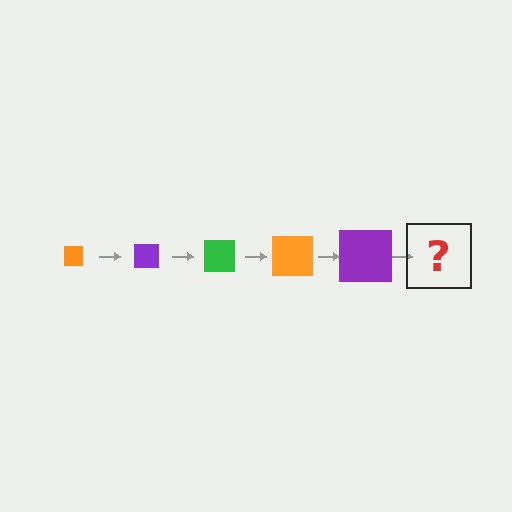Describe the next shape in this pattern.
It should be a green square, larger than the previous one.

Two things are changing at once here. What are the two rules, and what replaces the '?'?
The two rules are that the square grows larger each step and the color cycles through orange, purple, and green. The '?' should be a green square, larger than the previous one.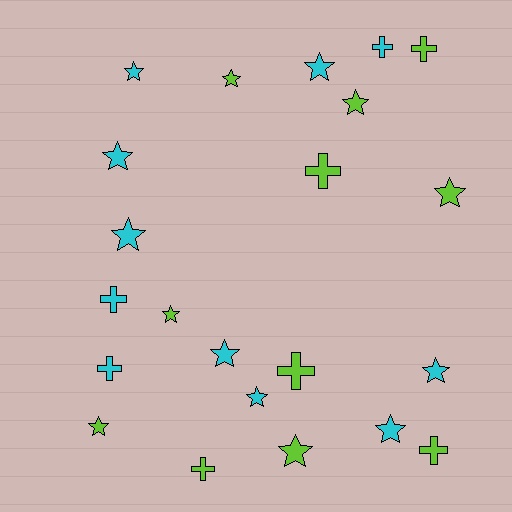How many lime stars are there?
There are 6 lime stars.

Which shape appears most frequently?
Star, with 14 objects.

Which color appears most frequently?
Cyan, with 11 objects.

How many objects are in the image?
There are 22 objects.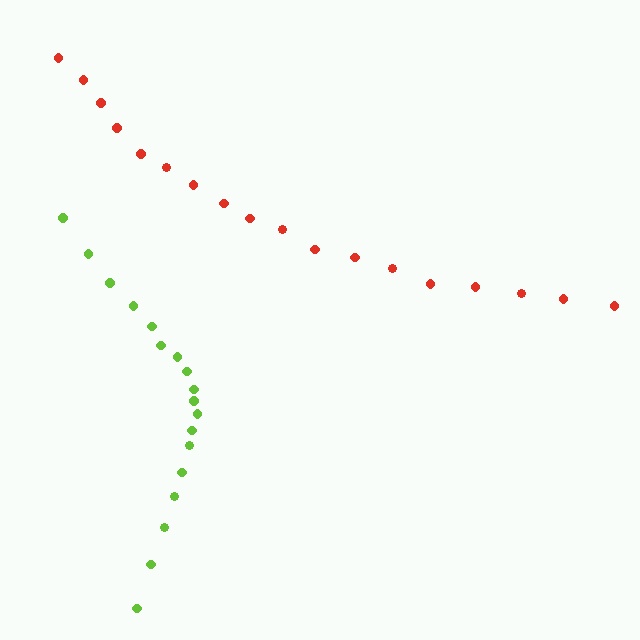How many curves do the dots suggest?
There are 2 distinct paths.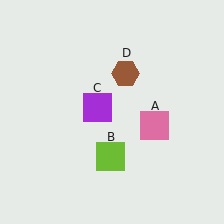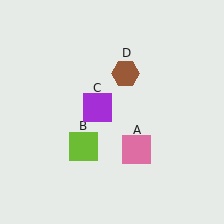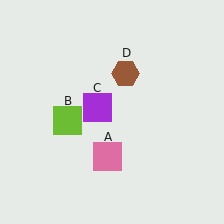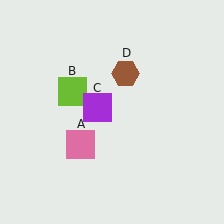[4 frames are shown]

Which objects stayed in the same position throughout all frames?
Purple square (object C) and brown hexagon (object D) remained stationary.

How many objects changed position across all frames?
2 objects changed position: pink square (object A), lime square (object B).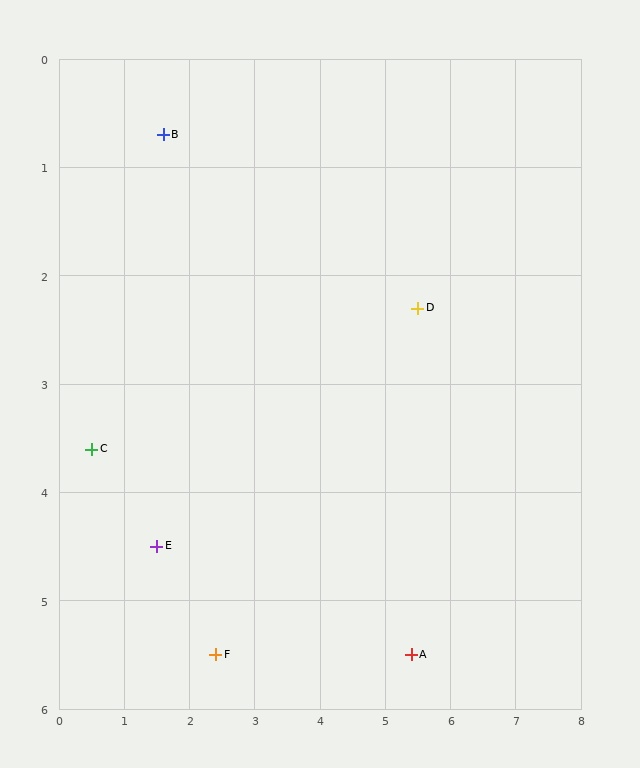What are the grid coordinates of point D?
Point D is at approximately (5.5, 2.3).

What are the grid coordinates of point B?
Point B is at approximately (1.6, 0.7).